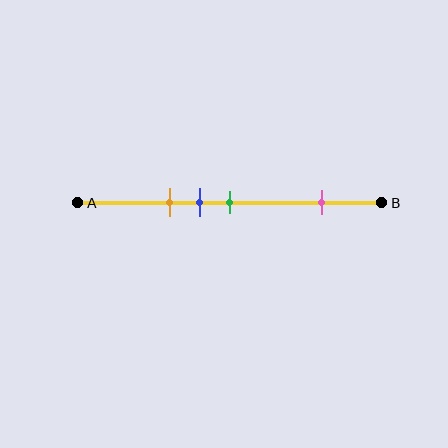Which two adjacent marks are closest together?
The blue and green marks are the closest adjacent pair.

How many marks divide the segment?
There are 4 marks dividing the segment.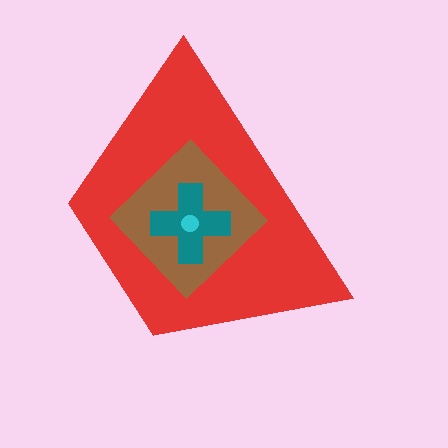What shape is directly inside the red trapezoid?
The brown diamond.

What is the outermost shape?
The red trapezoid.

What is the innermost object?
The cyan circle.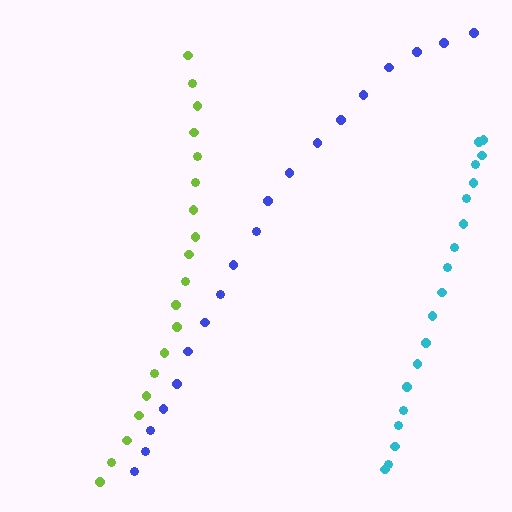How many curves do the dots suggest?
There are 3 distinct paths.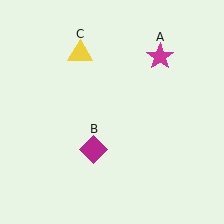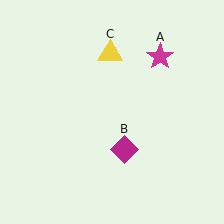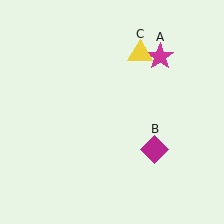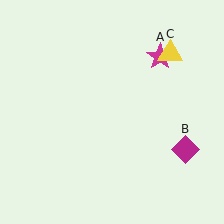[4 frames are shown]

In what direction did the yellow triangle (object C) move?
The yellow triangle (object C) moved right.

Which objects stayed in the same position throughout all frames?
Magenta star (object A) remained stationary.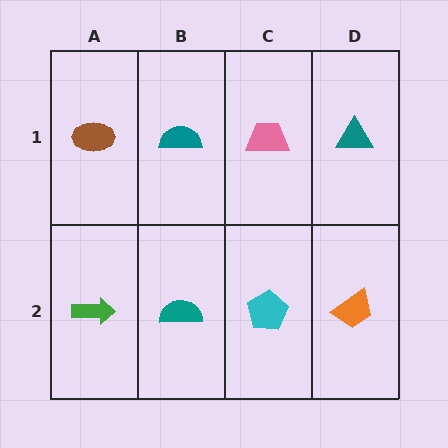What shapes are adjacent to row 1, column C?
A cyan pentagon (row 2, column C), a teal semicircle (row 1, column B), a teal triangle (row 1, column D).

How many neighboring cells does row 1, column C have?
3.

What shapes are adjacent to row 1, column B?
A teal semicircle (row 2, column B), a brown ellipse (row 1, column A), a pink trapezoid (row 1, column C).